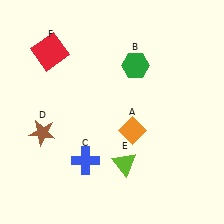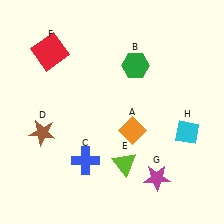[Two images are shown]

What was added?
A magenta star (G), a cyan diamond (H) were added in Image 2.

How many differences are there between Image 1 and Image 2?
There are 2 differences between the two images.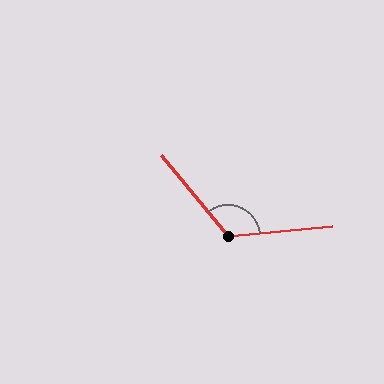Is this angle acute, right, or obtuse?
It is obtuse.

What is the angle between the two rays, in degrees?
Approximately 124 degrees.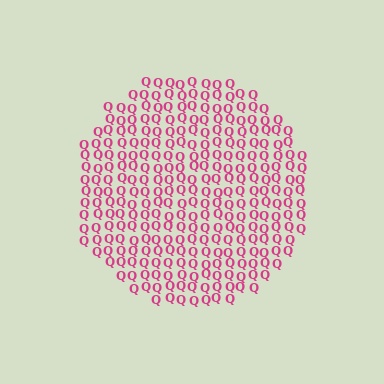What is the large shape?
The large shape is a circle.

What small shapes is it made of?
It is made of small letter Q's.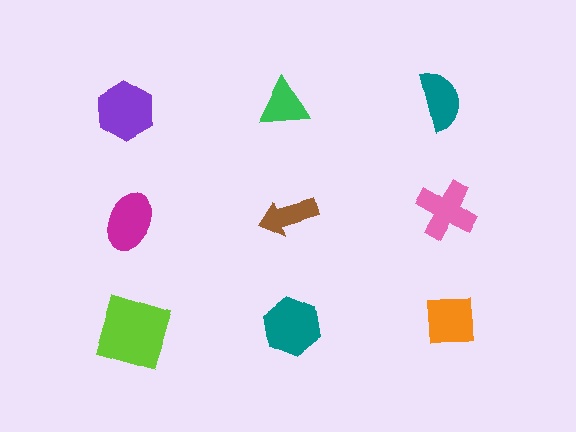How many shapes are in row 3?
3 shapes.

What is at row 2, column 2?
A brown arrow.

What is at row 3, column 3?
An orange square.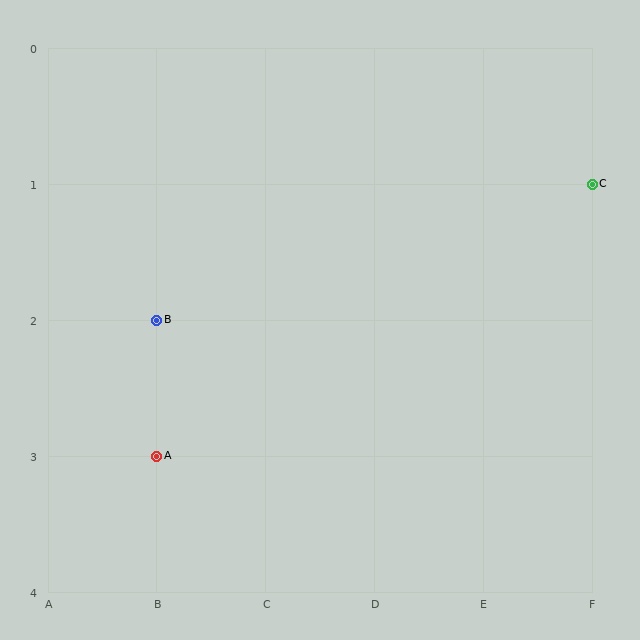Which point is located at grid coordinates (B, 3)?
Point A is at (B, 3).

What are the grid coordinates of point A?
Point A is at grid coordinates (B, 3).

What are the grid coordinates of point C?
Point C is at grid coordinates (F, 1).